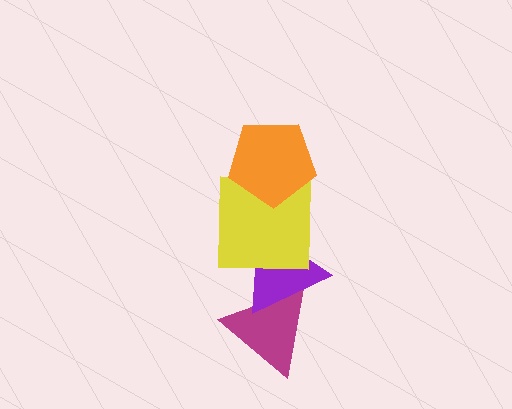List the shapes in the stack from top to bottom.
From top to bottom: the orange pentagon, the yellow square, the purple triangle, the magenta triangle.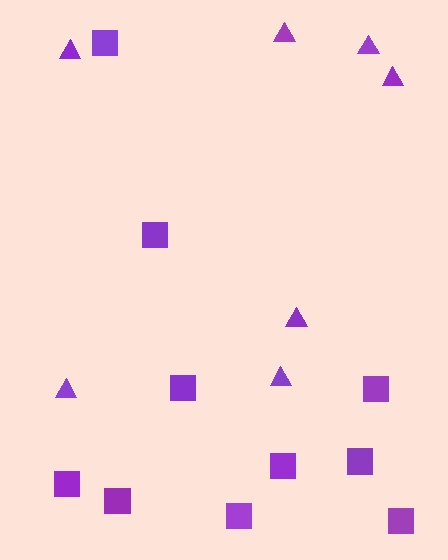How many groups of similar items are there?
There are 2 groups: one group of triangles (7) and one group of squares (10).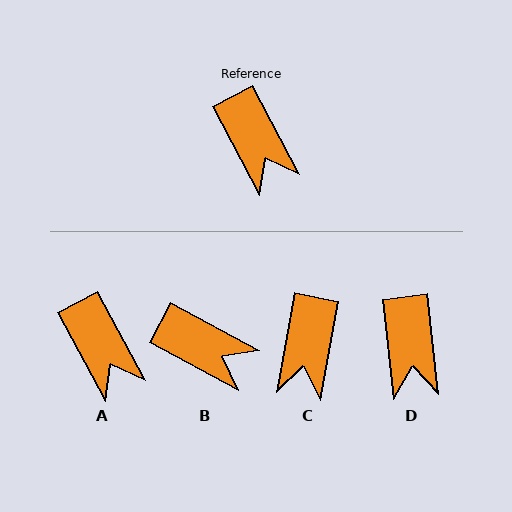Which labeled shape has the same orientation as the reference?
A.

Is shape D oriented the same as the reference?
No, it is off by about 21 degrees.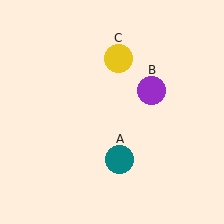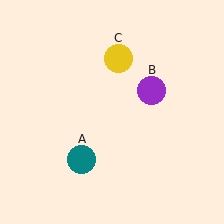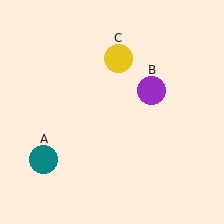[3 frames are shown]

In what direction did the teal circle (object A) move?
The teal circle (object A) moved left.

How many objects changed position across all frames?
1 object changed position: teal circle (object A).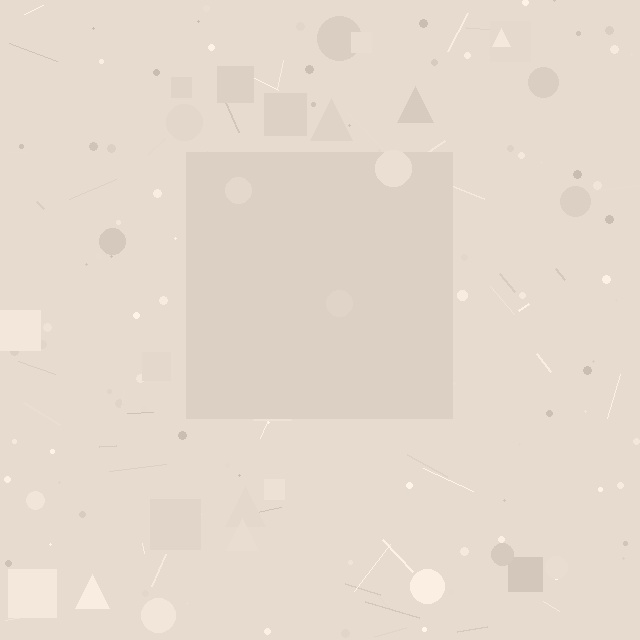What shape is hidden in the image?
A square is hidden in the image.